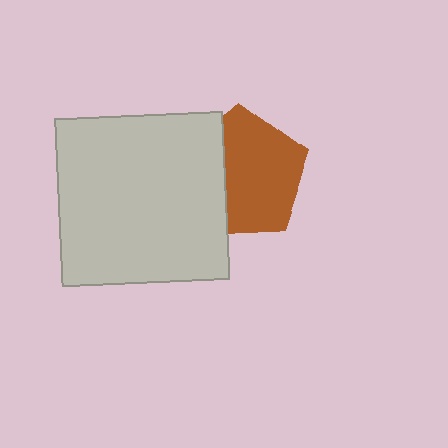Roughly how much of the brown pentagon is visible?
Most of it is visible (roughly 66%).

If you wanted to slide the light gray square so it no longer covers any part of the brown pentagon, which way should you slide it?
Slide it left — that is the most direct way to separate the two shapes.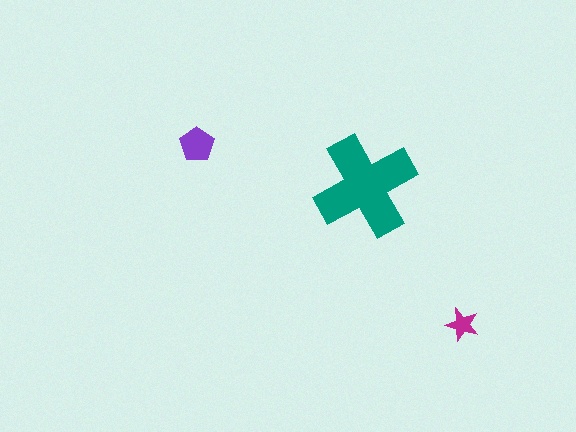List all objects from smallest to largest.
The magenta star, the purple pentagon, the teal cross.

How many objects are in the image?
There are 3 objects in the image.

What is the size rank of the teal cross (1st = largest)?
1st.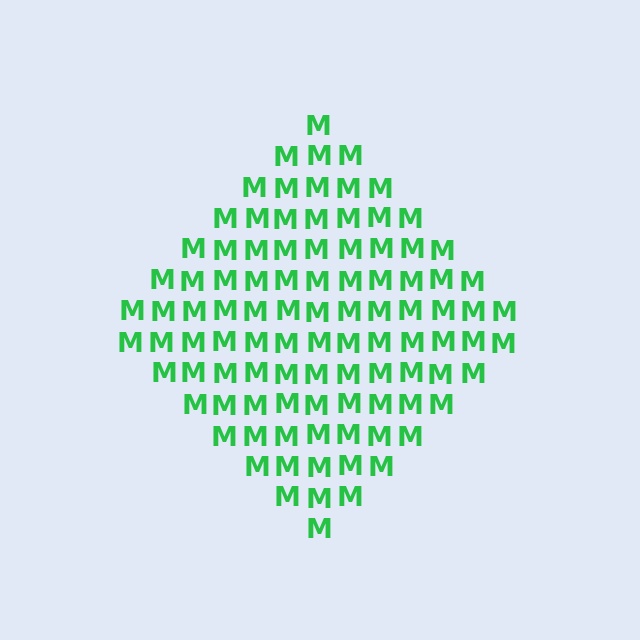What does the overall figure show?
The overall figure shows a diamond.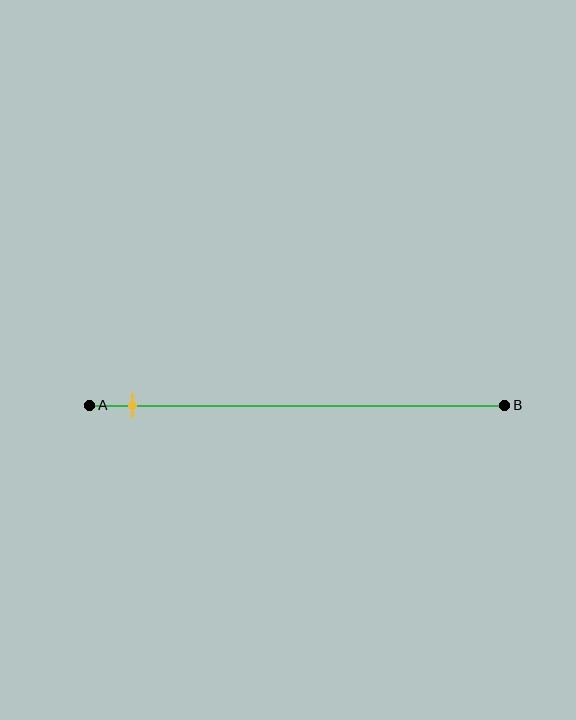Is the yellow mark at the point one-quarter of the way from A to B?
No, the mark is at about 10% from A, not at the 25% one-quarter point.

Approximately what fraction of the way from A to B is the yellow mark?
The yellow mark is approximately 10% of the way from A to B.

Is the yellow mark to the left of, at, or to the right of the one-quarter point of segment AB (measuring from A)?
The yellow mark is to the left of the one-quarter point of segment AB.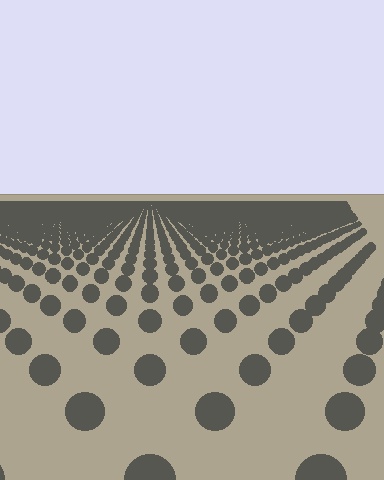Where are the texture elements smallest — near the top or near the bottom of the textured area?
Near the top.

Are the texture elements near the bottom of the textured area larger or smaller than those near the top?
Larger. Near the bottom, elements are closer to the viewer and appear at a bigger on-screen size.